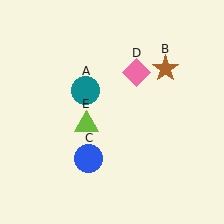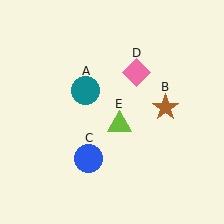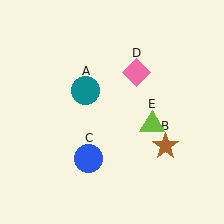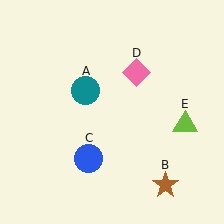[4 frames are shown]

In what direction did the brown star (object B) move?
The brown star (object B) moved down.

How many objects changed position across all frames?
2 objects changed position: brown star (object B), lime triangle (object E).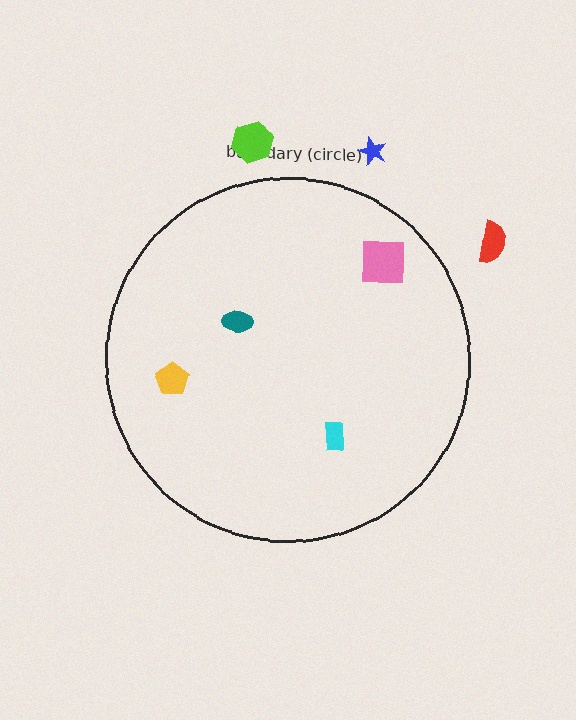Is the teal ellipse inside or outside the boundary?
Inside.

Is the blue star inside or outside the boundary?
Outside.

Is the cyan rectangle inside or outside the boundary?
Inside.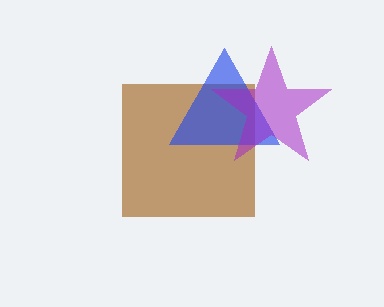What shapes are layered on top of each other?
The layered shapes are: a brown square, a blue triangle, a purple star.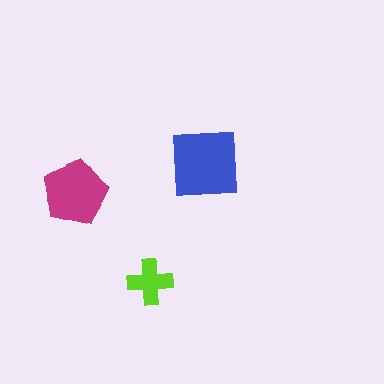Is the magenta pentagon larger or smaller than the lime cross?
Larger.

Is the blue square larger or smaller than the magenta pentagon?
Larger.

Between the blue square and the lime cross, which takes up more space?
The blue square.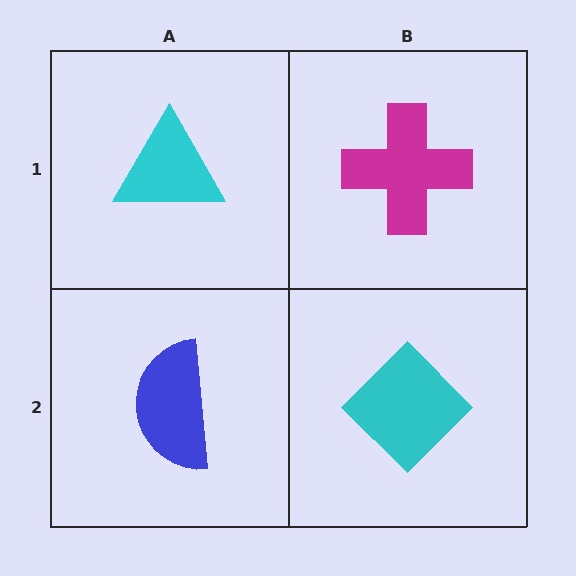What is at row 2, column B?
A cyan diamond.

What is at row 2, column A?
A blue semicircle.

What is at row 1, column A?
A cyan triangle.